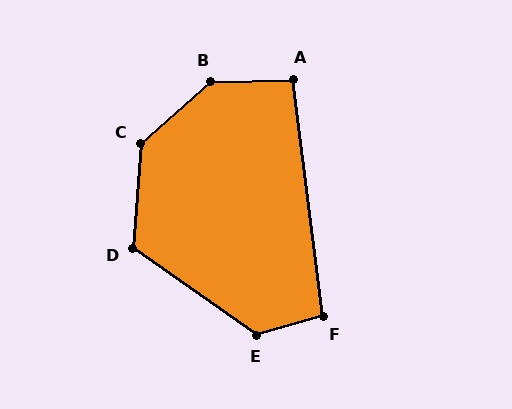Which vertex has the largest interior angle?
B, at approximately 141 degrees.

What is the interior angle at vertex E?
Approximately 129 degrees (obtuse).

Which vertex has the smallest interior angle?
A, at approximately 95 degrees.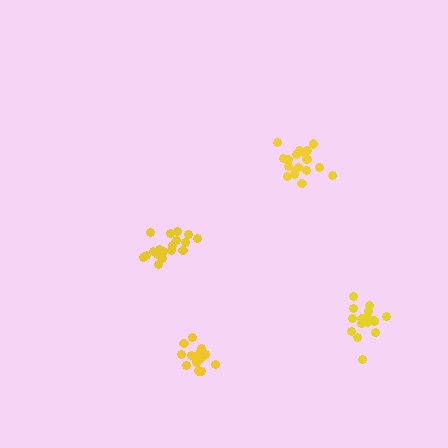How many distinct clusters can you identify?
There are 4 distinct clusters.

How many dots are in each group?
Group 1: 20 dots, Group 2: 17 dots, Group 3: 17 dots, Group 4: 18 dots (72 total).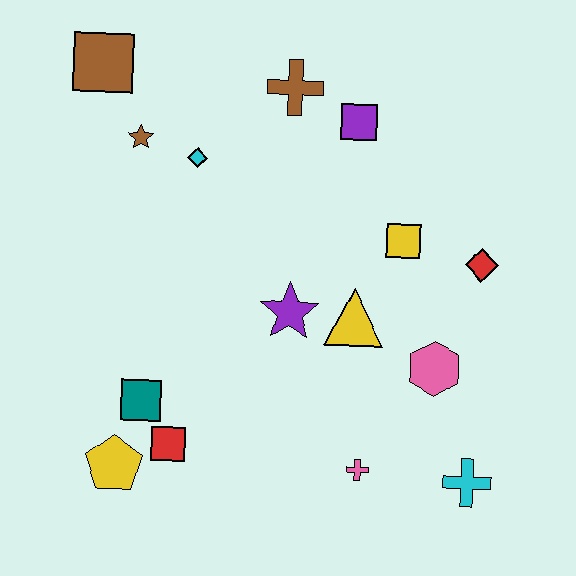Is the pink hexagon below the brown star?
Yes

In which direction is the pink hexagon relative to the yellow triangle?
The pink hexagon is to the right of the yellow triangle.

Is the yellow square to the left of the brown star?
No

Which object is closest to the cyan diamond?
The brown star is closest to the cyan diamond.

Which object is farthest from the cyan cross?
The brown square is farthest from the cyan cross.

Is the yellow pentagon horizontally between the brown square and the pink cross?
Yes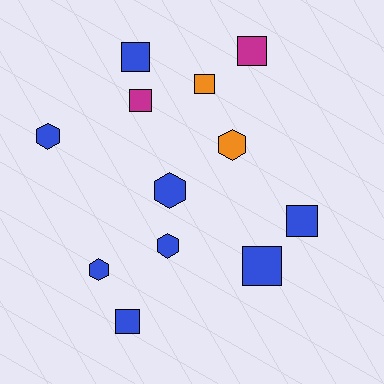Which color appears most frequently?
Blue, with 8 objects.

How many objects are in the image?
There are 12 objects.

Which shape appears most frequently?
Square, with 7 objects.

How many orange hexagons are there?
There is 1 orange hexagon.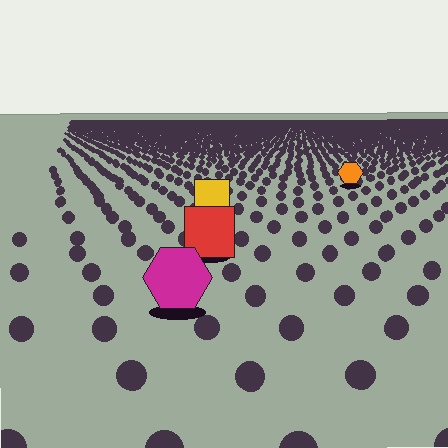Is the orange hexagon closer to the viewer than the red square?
No. The red square is closer — you can tell from the texture gradient: the ground texture is coarser near it.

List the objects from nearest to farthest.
From nearest to farthest: the magenta hexagon, the red square, the yellow square, the orange hexagon.